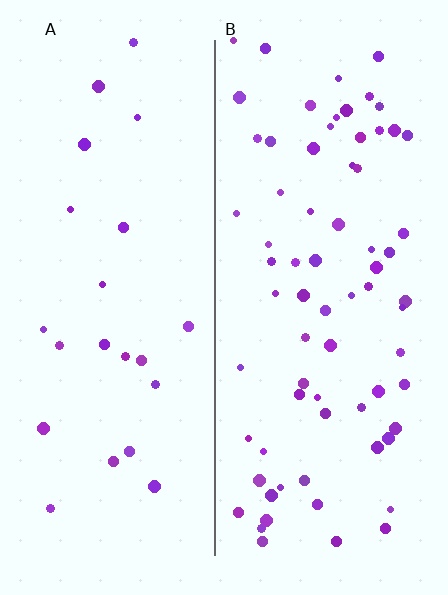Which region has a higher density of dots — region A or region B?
B (the right).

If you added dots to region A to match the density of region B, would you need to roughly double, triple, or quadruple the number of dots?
Approximately triple.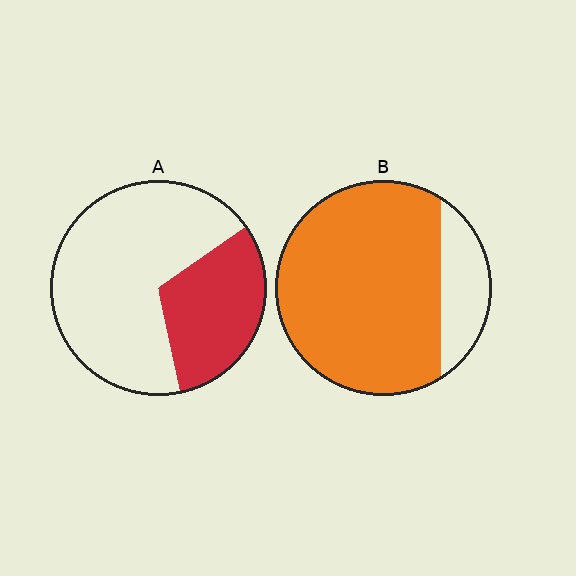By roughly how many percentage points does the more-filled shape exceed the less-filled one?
By roughly 50 percentage points (B over A).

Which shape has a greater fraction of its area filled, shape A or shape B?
Shape B.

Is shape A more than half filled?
No.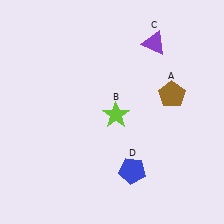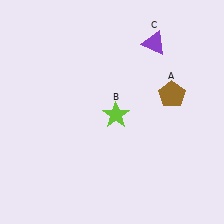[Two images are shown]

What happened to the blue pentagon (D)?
The blue pentagon (D) was removed in Image 2. It was in the bottom-right area of Image 1.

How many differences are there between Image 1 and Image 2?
There is 1 difference between the two images.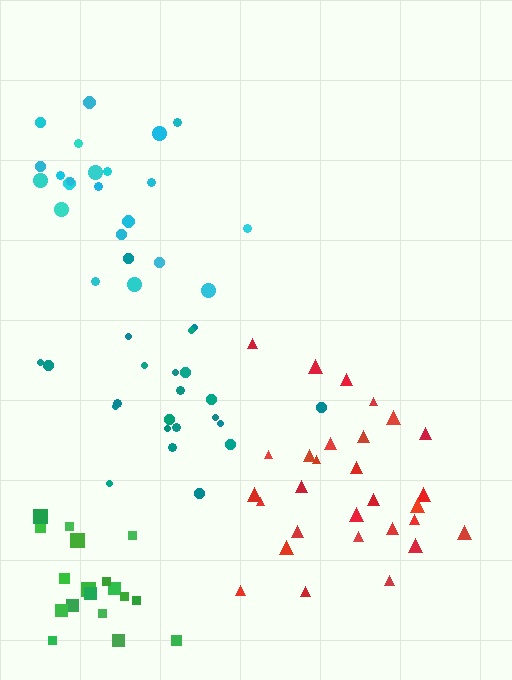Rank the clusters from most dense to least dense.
red, teal, green, cyan.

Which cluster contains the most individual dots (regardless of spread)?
Red (29).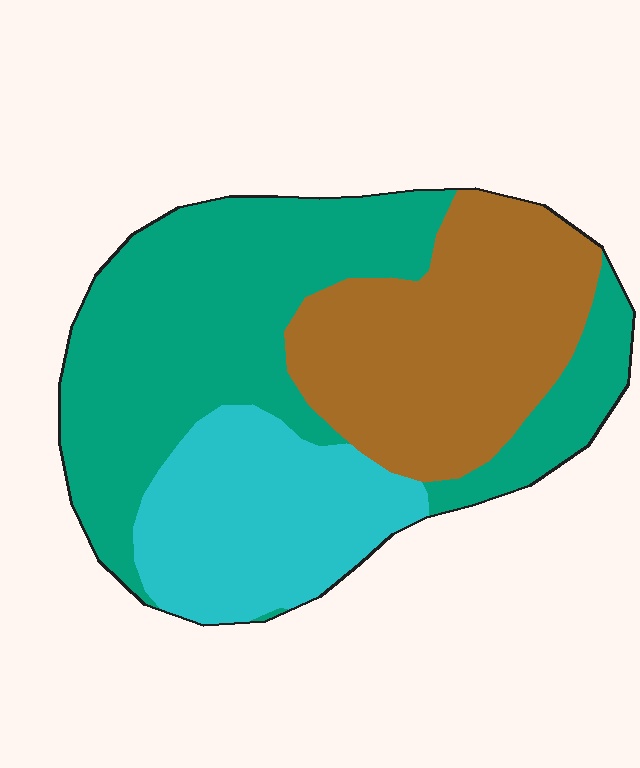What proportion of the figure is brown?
Brown covers about 30% of the figure.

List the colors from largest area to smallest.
From largest to smallest: teal, brown, cyan.